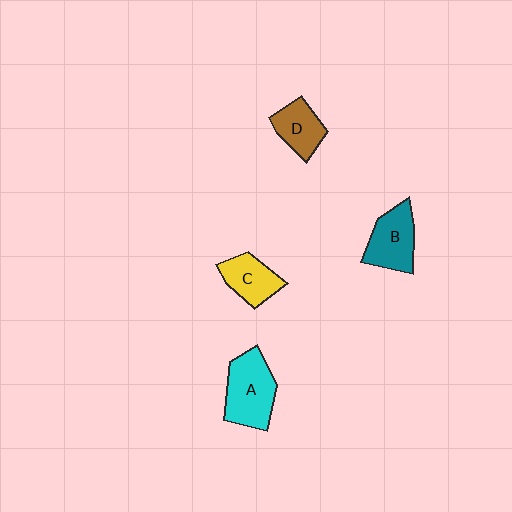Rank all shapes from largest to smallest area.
From largest to smallest: A (cyan), B (teal), C (yellow), D (brown).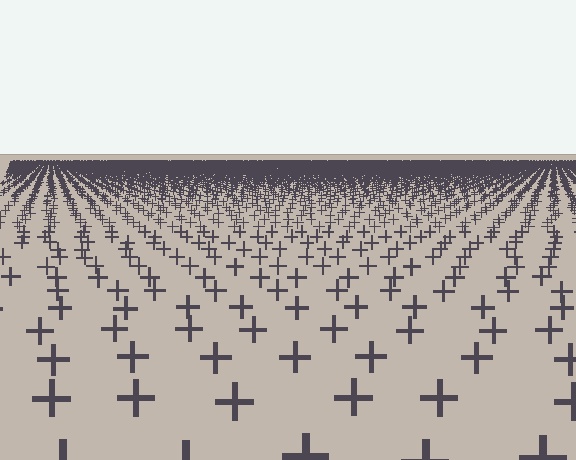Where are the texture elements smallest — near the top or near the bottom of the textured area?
Near the top.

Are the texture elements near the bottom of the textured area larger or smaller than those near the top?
Larger. Near the bottom, elements are closer to the viewer and appear at a bigger on-screen size.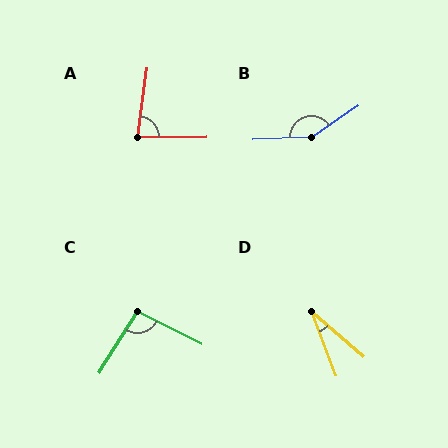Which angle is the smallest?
D, at approximately 28 degrees.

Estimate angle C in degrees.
Approximately 95 degrees.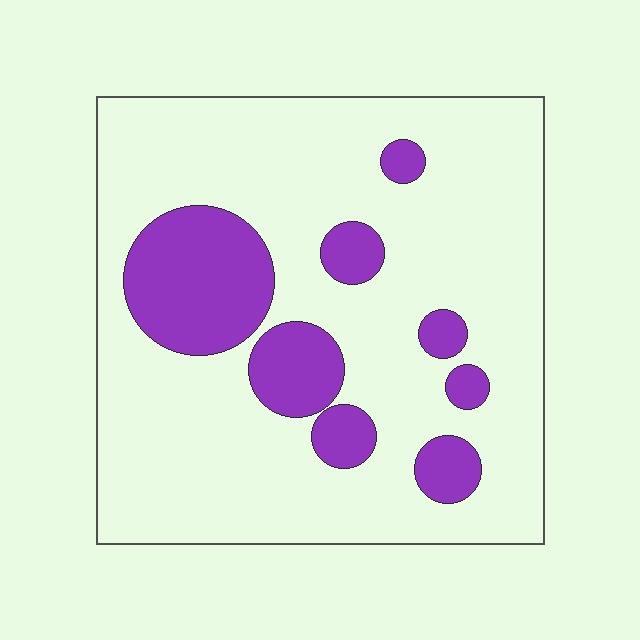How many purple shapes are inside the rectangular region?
8.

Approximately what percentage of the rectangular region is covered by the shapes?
Approximately 20%.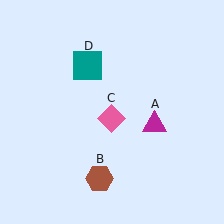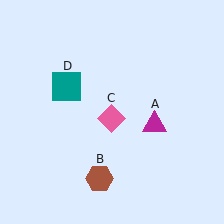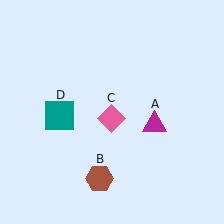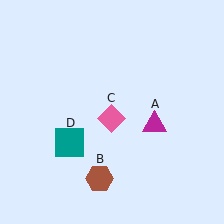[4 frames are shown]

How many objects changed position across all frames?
1 object changed position: teal square (object D).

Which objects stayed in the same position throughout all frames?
Magenta triangle (object A) and brown hexagon (object B) and pink diamond (object C) remained stationary.